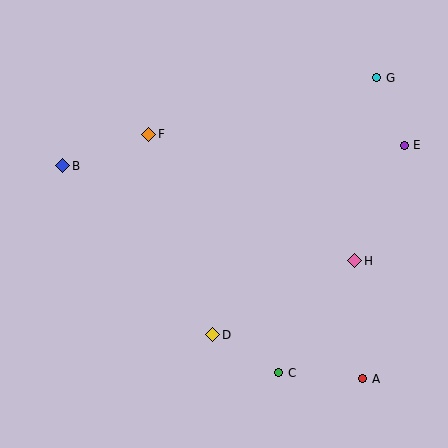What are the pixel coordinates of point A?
Point A is at (363, 379).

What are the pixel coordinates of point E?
Point E is at (404, 145).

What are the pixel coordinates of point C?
Point C is at (279, 373).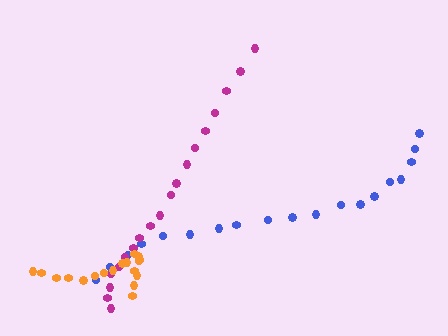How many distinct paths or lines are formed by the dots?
There are 3 distinct paths.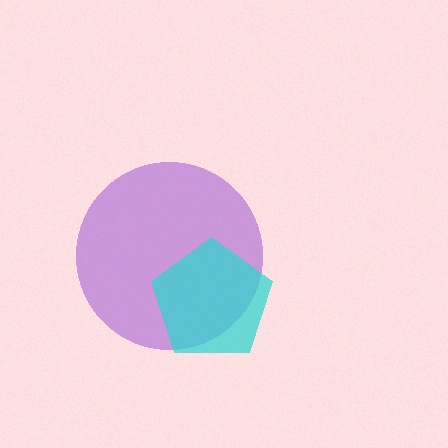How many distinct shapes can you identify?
There are 2 distinct shapes: a purple circle, a cyan pentagon.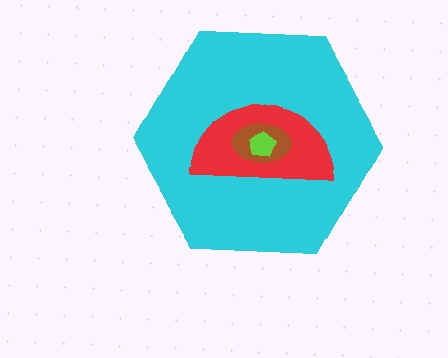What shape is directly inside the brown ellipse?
The lime pentagon.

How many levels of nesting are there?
4.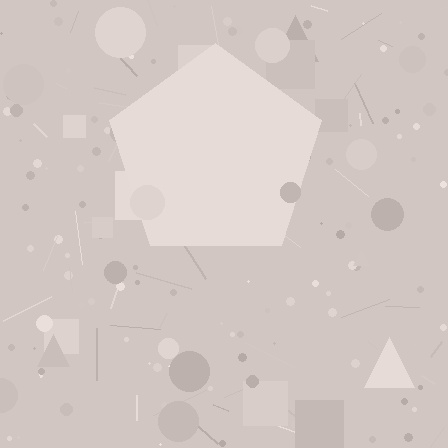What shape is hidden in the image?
A pentagon is hidden in the image.